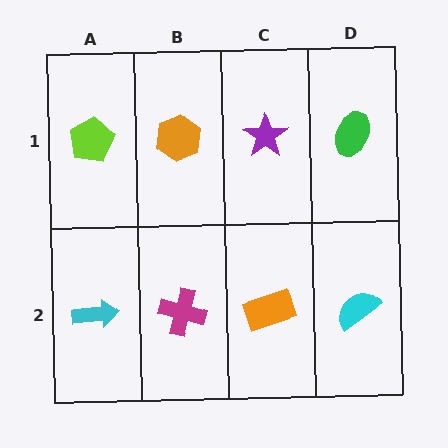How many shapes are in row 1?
4 shapes.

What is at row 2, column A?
A cyan arrow.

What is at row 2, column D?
A cyan semicircle.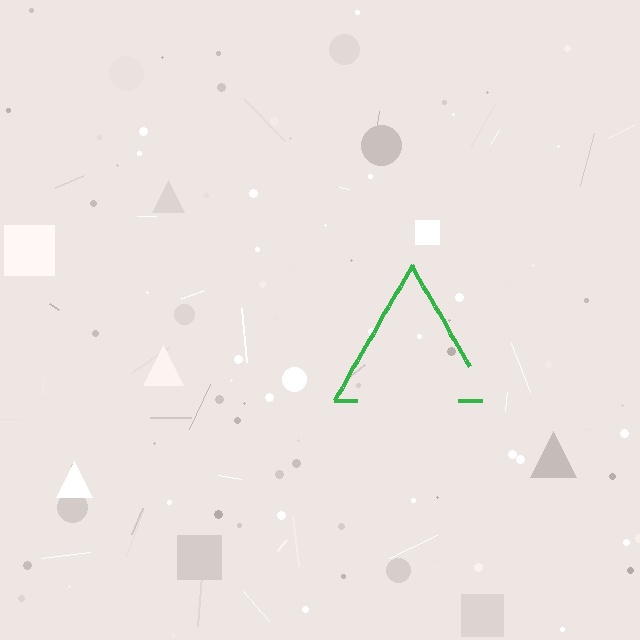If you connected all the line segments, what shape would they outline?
They would outline a triangle.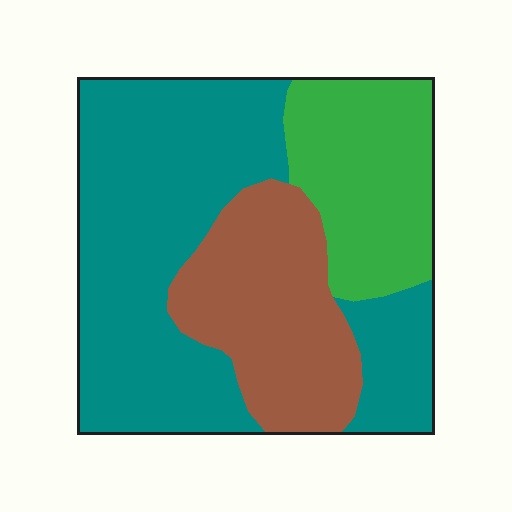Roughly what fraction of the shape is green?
Green takes up about one fifth (1/5) of the shape.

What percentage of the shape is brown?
Brown takes up about one quarter (1/4) of the shape.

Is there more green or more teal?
Teal.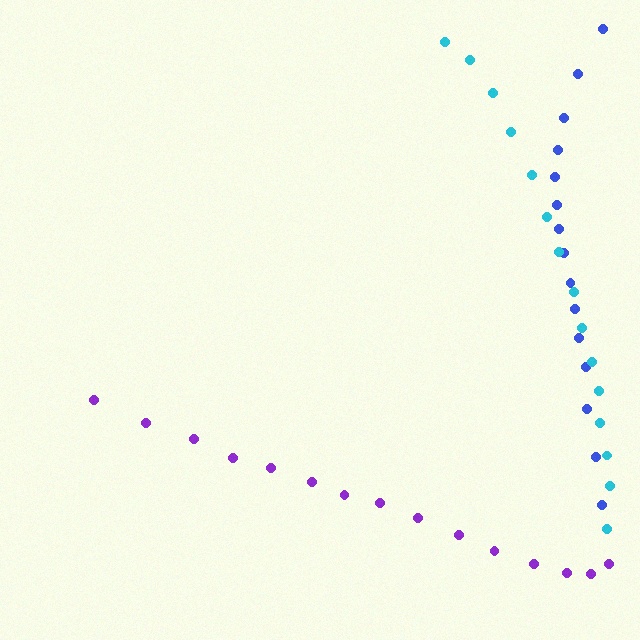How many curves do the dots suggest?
There are 3 distinct paths.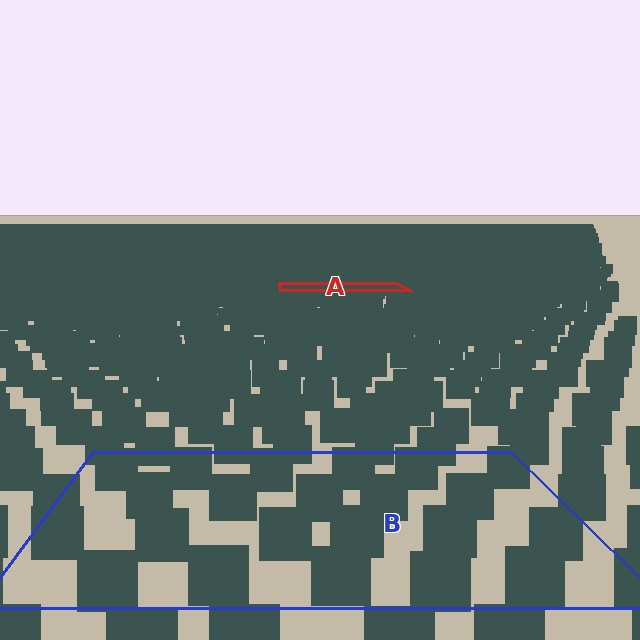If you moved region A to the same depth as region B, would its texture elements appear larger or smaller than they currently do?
They would appear larger. At a closer depth, the same texture elements are projected at a bigger on-screen size.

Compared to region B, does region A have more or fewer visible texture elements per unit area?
Region A has more texture elements per unit area — they are packed more densely because it is farther away.